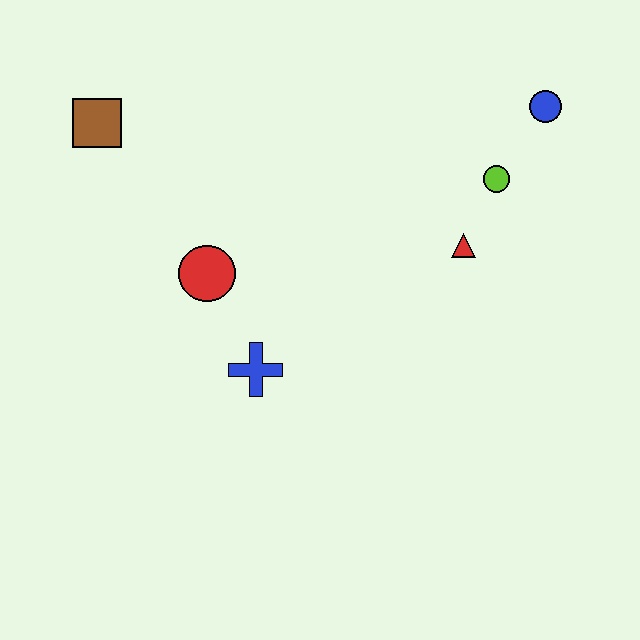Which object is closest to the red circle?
The blue cross is closest to the red circle.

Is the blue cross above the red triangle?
No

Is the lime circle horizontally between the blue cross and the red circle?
No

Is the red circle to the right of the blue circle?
No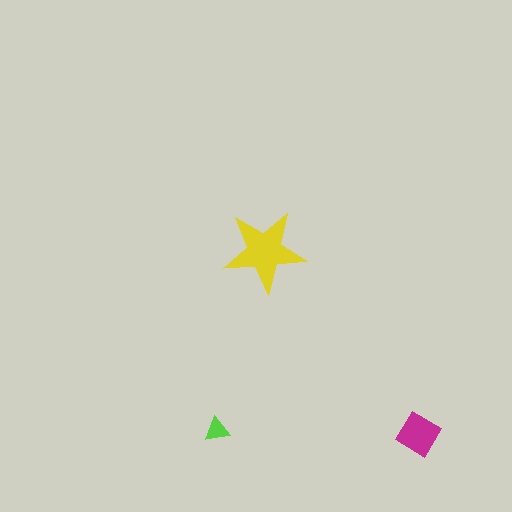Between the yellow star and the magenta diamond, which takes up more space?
The yellow star.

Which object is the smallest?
The lime triangle.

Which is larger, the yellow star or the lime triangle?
The yellow star.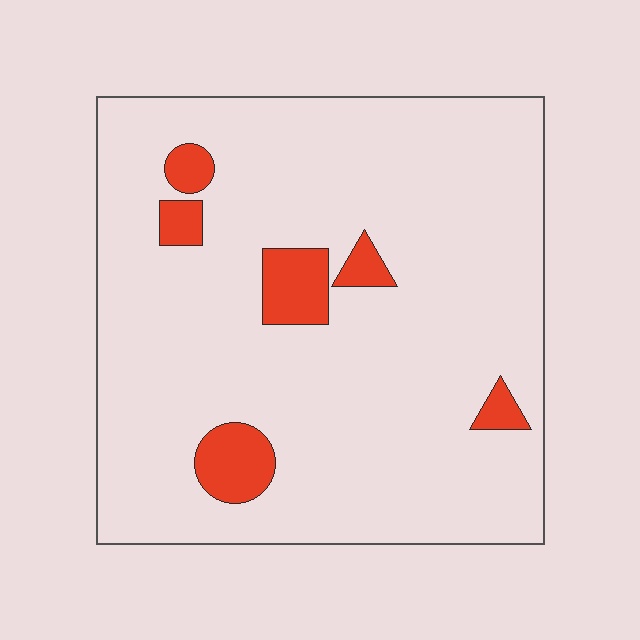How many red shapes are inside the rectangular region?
6.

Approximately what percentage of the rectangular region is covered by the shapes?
Approximately 10%.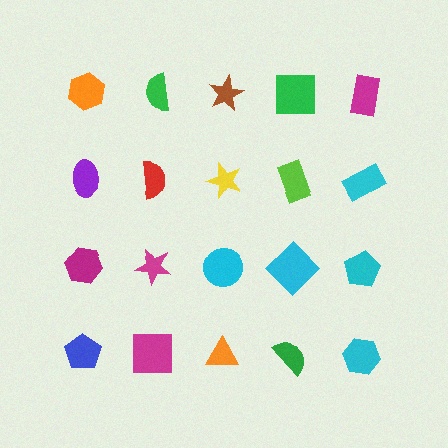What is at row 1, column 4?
A green square.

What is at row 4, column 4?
A green semicircle.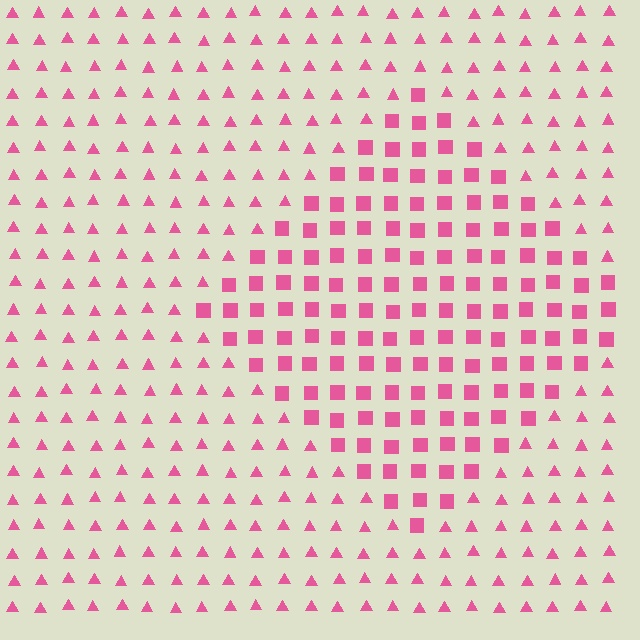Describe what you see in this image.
The image is filled with small pink elements arranged in a uniform grid. A diamond-shaped region contains squares, while the surrounding area contains triangles. The boundary is defined purely by the change in element shape.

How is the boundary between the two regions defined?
The boundary is defined by a change in element shape: squares inside vs. triangles outside. All elements share the same color and spacing.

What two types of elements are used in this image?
The image uses squares inside the diamond region and triangles outside it.